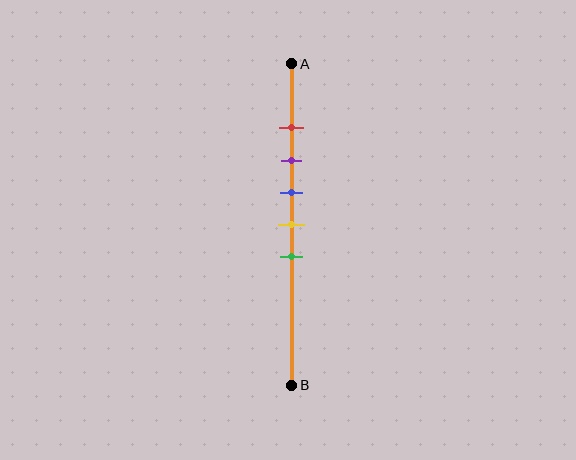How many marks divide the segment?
There are 5 marks dividing the segment.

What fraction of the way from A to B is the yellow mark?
The yellow mark is approximately 50% (0.5) of the way from A to B.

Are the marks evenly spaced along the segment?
Yes, the marks are approximately evenly spaced.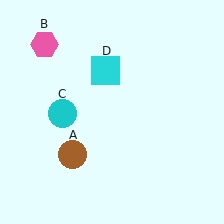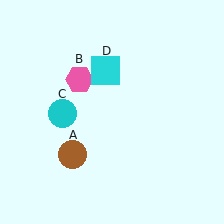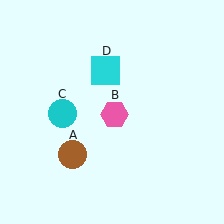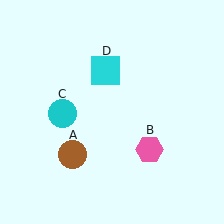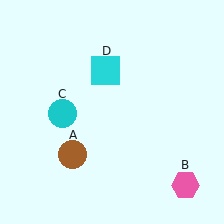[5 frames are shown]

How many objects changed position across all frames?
1 object changed position: pink hexagon (object B).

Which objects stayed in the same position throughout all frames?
Brown circle (object A) and cyan circle (object C) and cyan square (object D) remained stationary.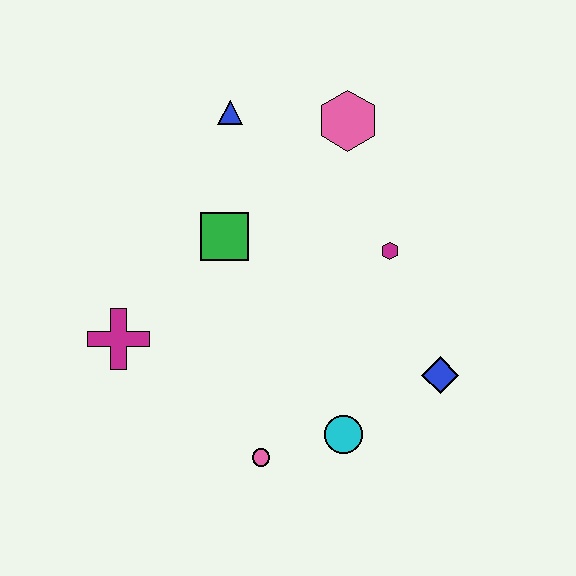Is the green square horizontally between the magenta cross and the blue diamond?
Yes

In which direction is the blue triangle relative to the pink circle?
The blue triangle is above the pink circle.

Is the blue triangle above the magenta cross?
Yes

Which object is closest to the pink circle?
The cyan circle is closest to the pink circle.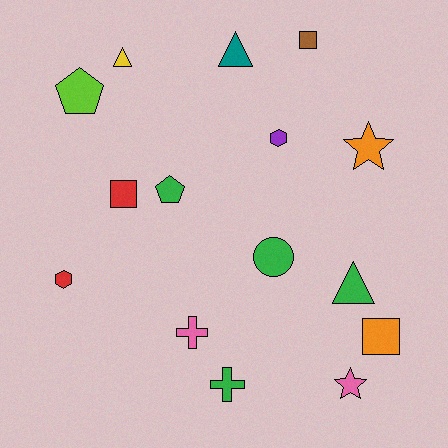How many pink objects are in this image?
There are 2 pink objects.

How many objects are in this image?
There are 15 objects.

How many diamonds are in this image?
There are no diamonds.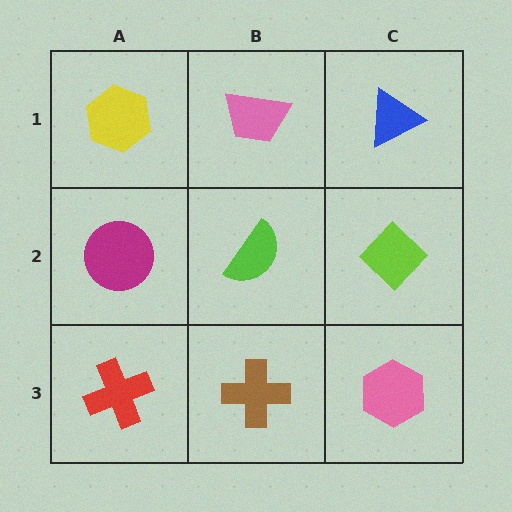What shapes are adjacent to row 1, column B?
A lime semicircle (row 2, column B), a yellow hexagon (row 1, column A), a blue triangle (row 1, column C).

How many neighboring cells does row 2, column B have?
4.